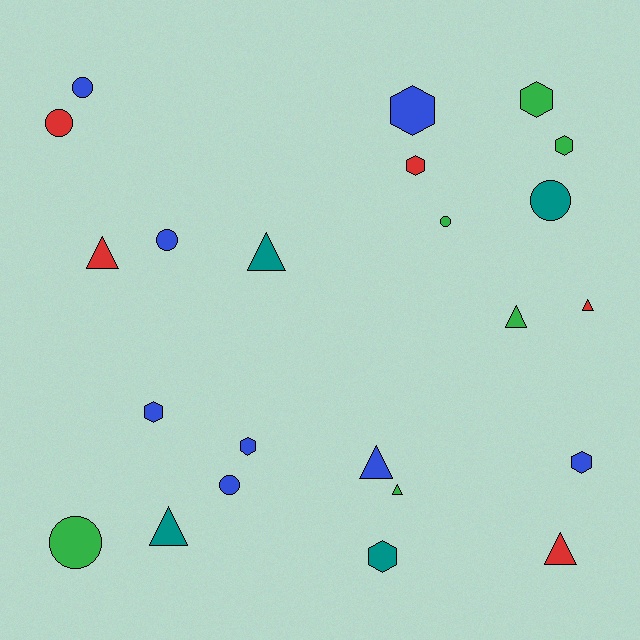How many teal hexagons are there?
There is 1 teal hexagon.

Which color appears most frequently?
Blue, with 8 objects.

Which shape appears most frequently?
Hexagon, with 8 objects.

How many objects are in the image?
There are 23 objects.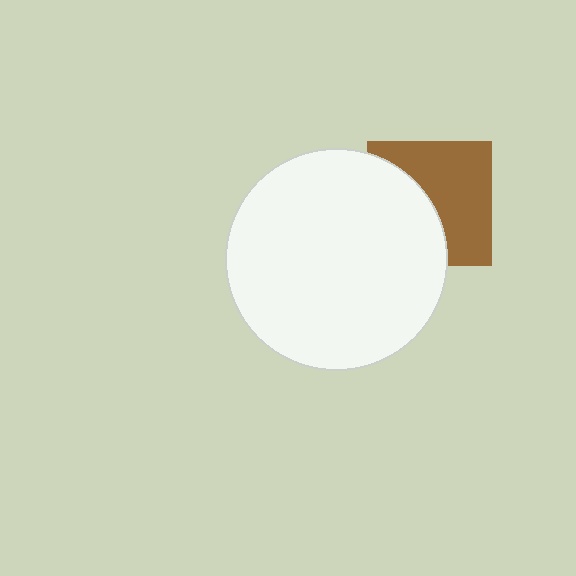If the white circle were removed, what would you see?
You would see the complete brown square.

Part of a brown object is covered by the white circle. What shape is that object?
It is a square.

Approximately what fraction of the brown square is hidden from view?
Roughly 44% of the brown square is hidden behind the white circle.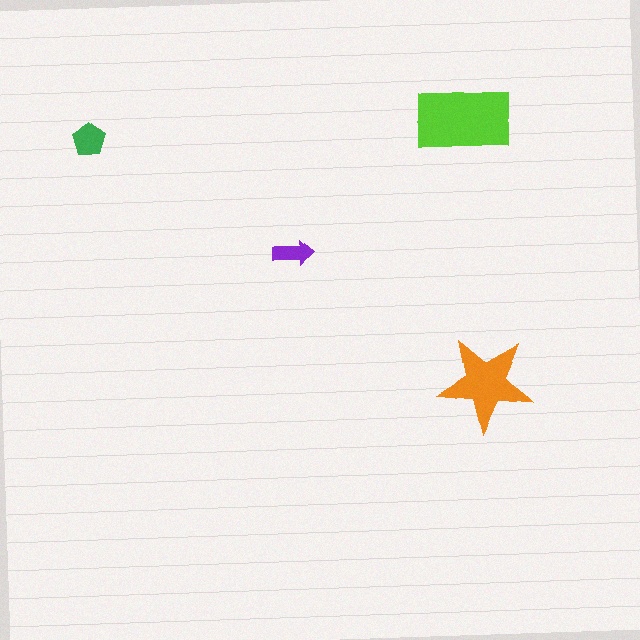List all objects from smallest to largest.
The purple arrow, the green pentagon, the orange star, the lime rectangle.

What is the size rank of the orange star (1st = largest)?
2nd.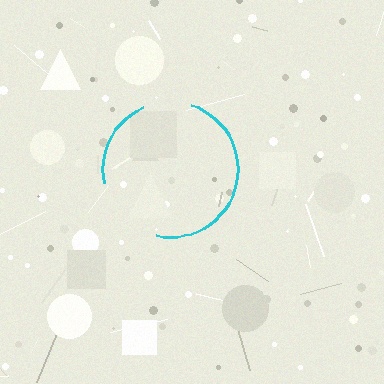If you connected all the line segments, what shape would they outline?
They would outline a circle.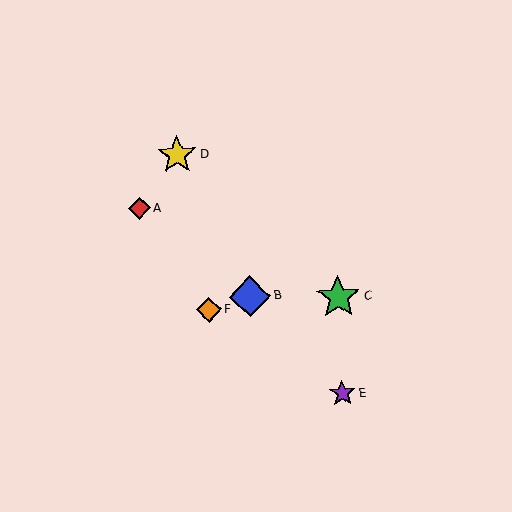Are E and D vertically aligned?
No, E is at x≈342 and D is at x≈177.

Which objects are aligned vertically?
Objects C, E are aligned vertically.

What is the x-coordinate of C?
Object C is at x≈338.